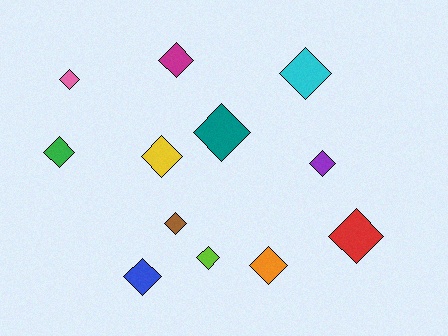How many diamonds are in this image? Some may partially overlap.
There are 12 diamonds.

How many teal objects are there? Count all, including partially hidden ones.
There is 1 teal object.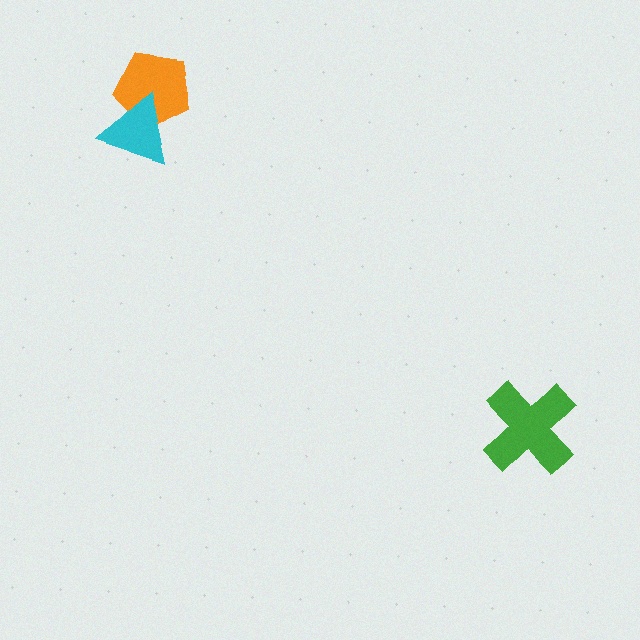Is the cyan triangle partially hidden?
No, no other shape covers it.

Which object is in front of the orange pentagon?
The cyan triangle is in front of the orange pentagon.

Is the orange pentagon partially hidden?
Yes, it is partially covered by another shape.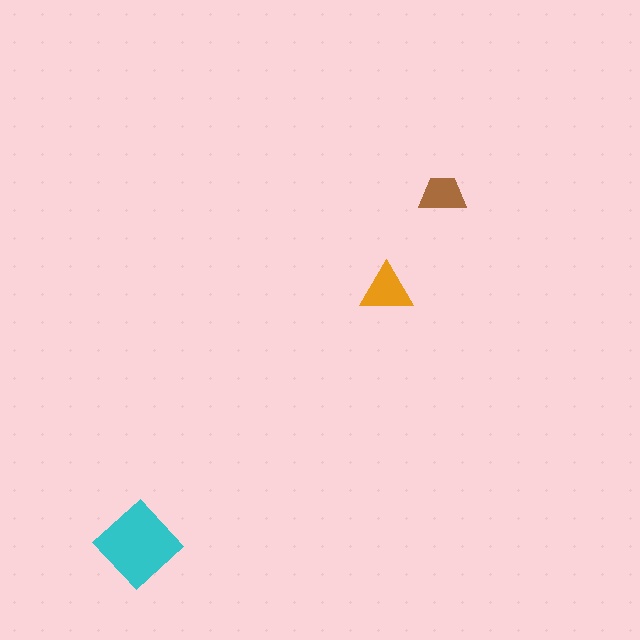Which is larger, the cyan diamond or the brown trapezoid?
The cyan diamond.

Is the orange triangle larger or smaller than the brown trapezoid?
Larger.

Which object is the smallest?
The brown trapezoid.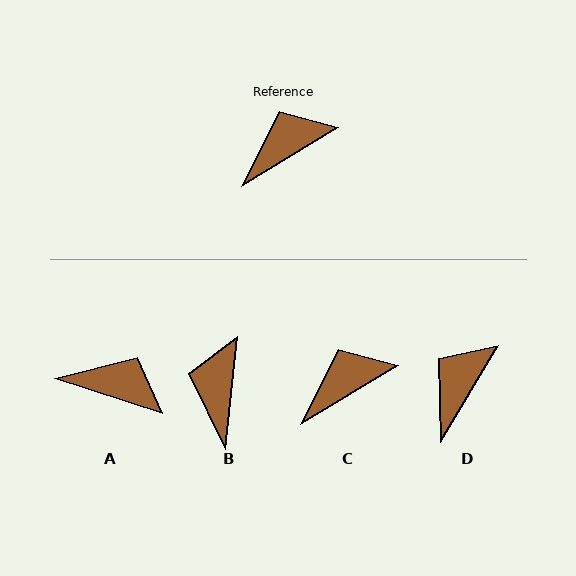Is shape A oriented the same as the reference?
No, it is off by about 50 degrees.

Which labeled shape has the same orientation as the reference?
C.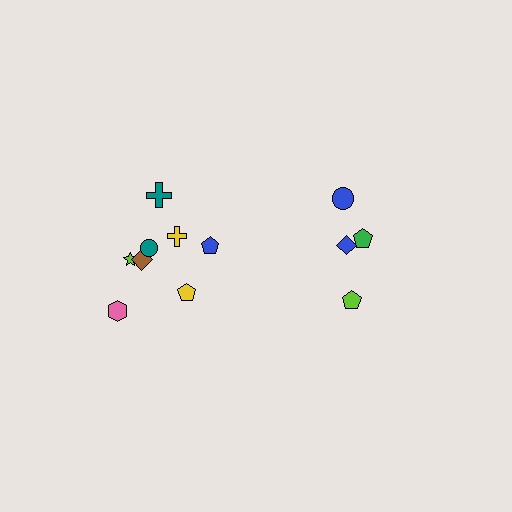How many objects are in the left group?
There are 8 objects.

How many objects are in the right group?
There are 4 objects.